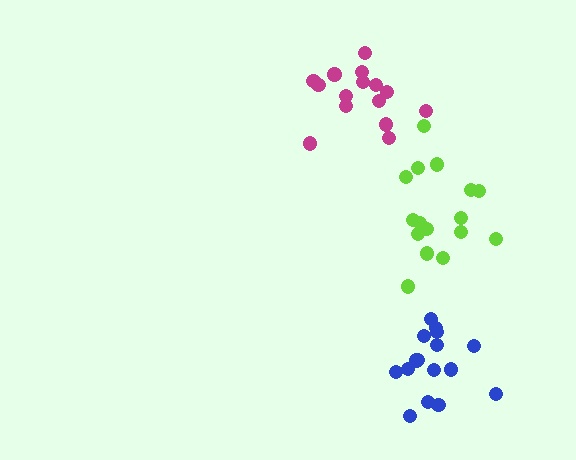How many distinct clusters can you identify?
There are 3 distinct clusters.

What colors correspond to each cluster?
The clusters are colored: lime, blue, magenta.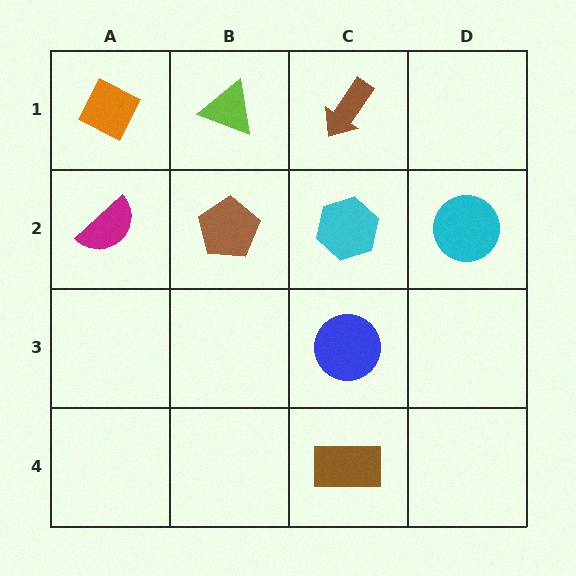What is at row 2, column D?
A cyan circle.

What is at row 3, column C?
A blue circle.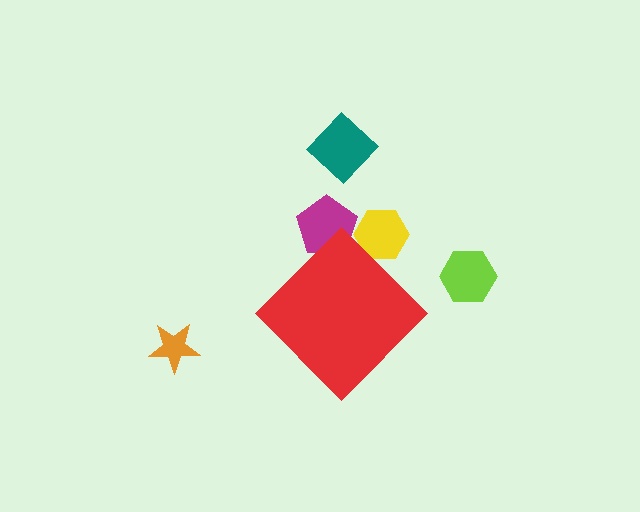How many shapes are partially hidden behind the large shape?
2 shapes are partially hidden.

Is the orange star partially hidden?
No, the orange star is fully visible.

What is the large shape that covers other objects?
A red diamond.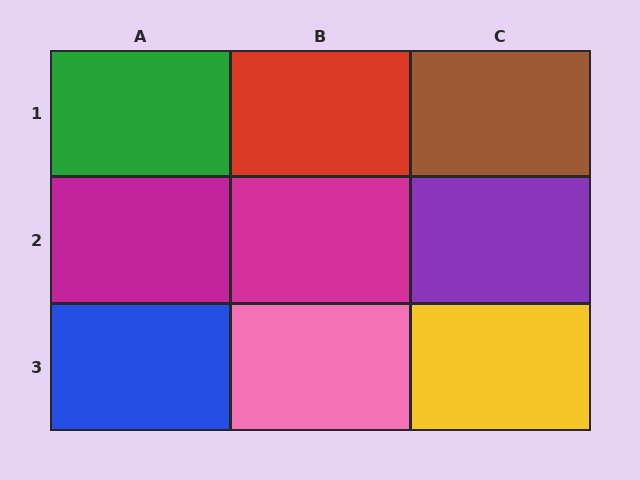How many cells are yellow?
1 cell is yellow.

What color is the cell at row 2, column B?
Magenta.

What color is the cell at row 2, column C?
Purple.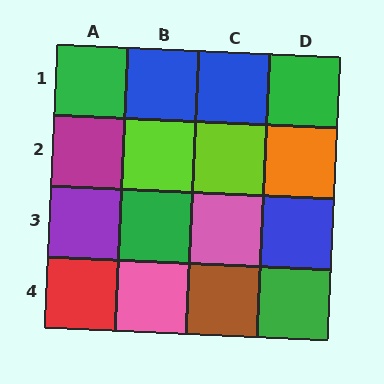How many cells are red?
1 cell is red.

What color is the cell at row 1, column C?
Blue.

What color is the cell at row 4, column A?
Red.